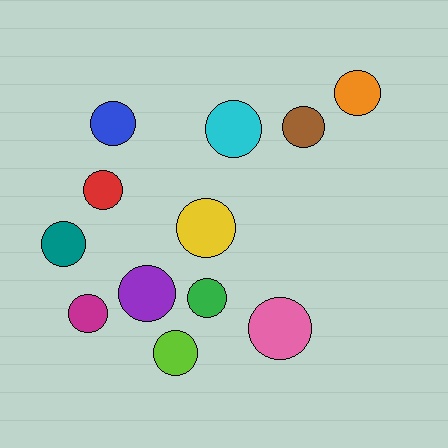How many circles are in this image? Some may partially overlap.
There are 12 circles.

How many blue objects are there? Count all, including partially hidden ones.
There is 1 blue object.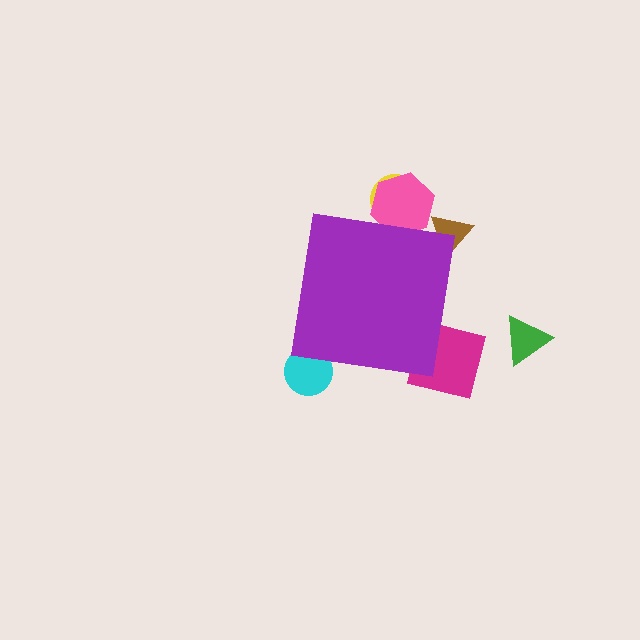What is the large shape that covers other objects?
A purple square.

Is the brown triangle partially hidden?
Yes, the brown triangle is partially hidden behind the purple square.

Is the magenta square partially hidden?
Yes, the magenta square is partially hidden behind the purple square.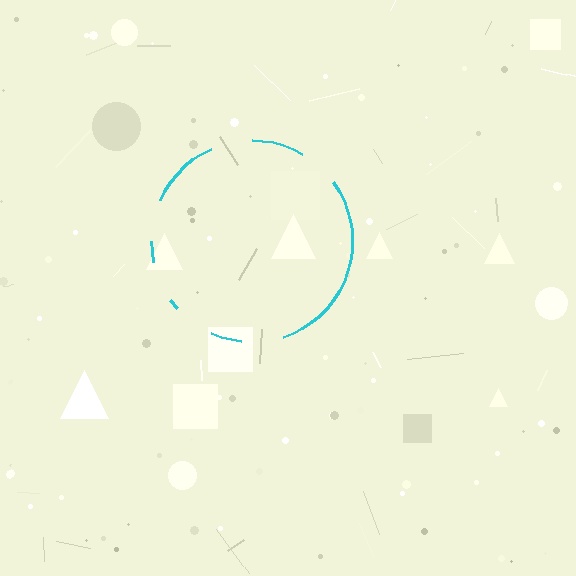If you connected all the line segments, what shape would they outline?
They would outline a circle.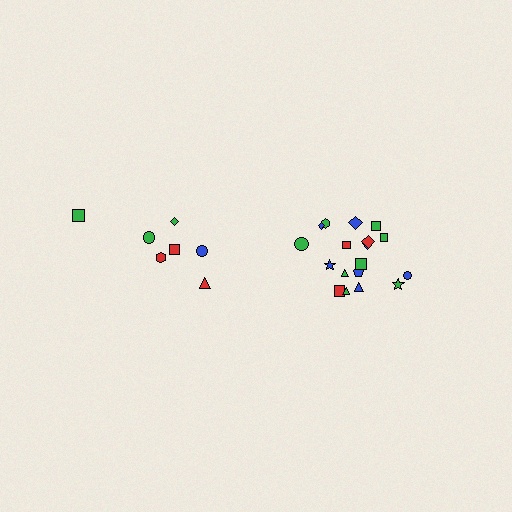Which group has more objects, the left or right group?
The right group.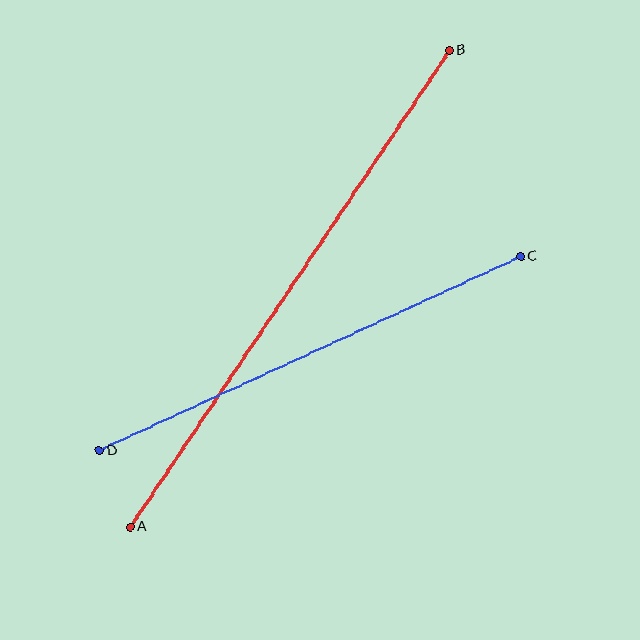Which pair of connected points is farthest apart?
Points A and B are farthest apart.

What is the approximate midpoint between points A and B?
The midpoint is at approximately (290, 289) pixels.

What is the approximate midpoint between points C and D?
The midpoint is at approximately (310, 353) pixels.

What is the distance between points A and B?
The distance is approximately 573 pixels.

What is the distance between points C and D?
The distance is approximately 464 pixels.